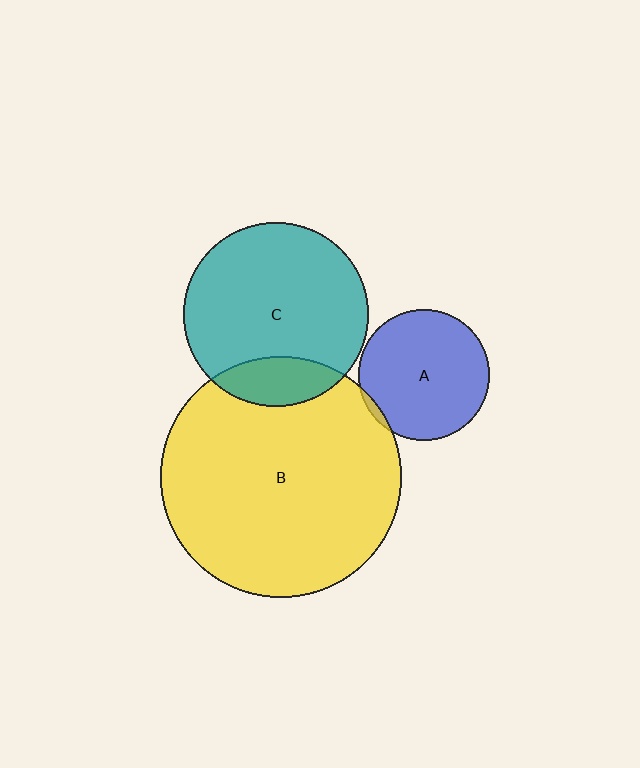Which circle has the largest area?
Circle B (yellow).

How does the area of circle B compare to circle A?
Approximately 3.4 times.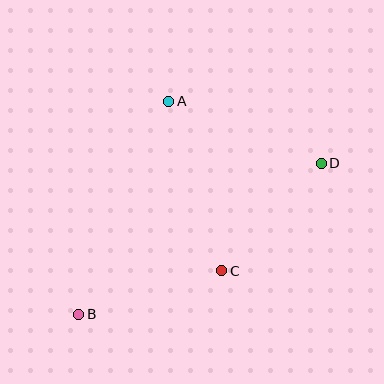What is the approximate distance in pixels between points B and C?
The distance between B and C is approximately 149 pixels.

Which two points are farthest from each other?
Points B and D are farthest from each other.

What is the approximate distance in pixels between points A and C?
The distance between A and C is approximately 178 pixels.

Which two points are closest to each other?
Points C and D are closest to each other.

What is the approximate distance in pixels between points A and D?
The distance between A and D is approximately 165 pixels.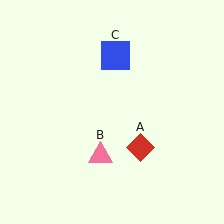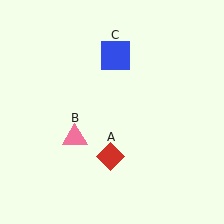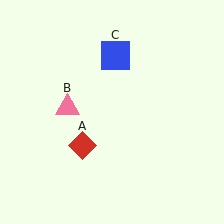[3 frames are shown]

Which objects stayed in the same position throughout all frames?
Blue square (object C) remained stationary.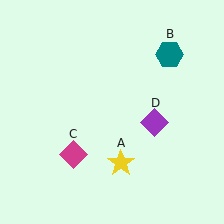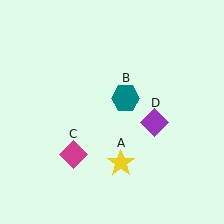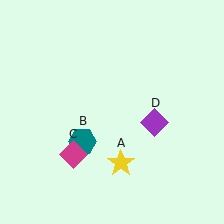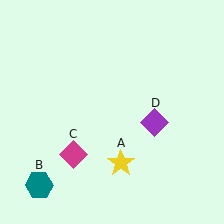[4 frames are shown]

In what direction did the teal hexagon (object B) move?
The teal hexagon (object B) moved down and to the left.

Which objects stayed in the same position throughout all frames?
Yellow star (object A) and magenta diamond (object C) and purple diamond (object D) remained stationary.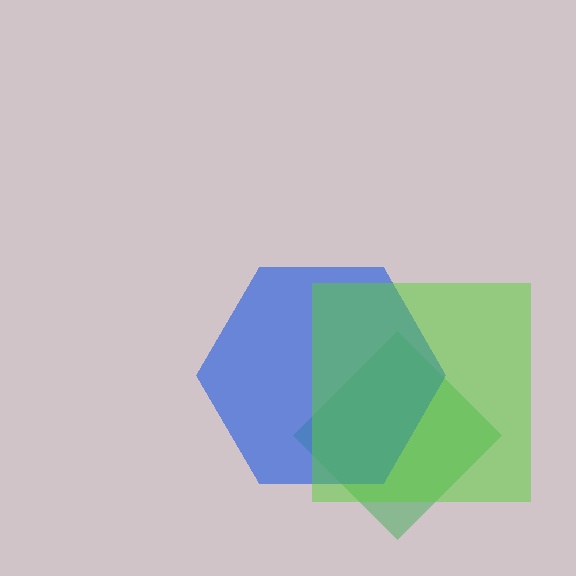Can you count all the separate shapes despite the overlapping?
Yes, there are 3 separate shapes.